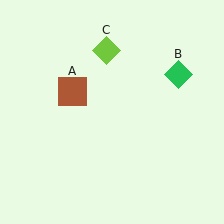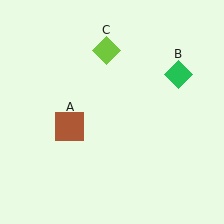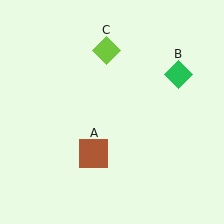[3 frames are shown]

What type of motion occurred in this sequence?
The brown square (object A) rotated counterclockwise around the center of the scene.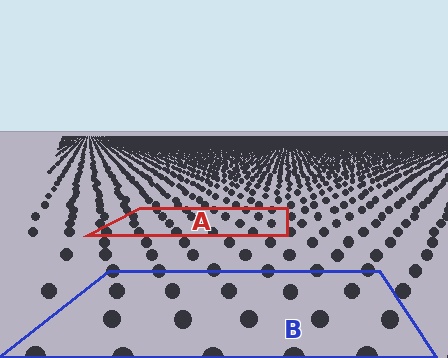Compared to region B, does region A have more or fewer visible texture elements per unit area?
Region A has more texture elements per unit area — they are packed more densely because it is farther away.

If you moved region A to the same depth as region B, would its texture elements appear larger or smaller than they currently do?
They would appear larger. At a closer depth, the same texture elements are projected at a bigger on-screen size.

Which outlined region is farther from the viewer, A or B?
Region A is farther from the viewer — the texture elements inside it appear smaller and more densely packed.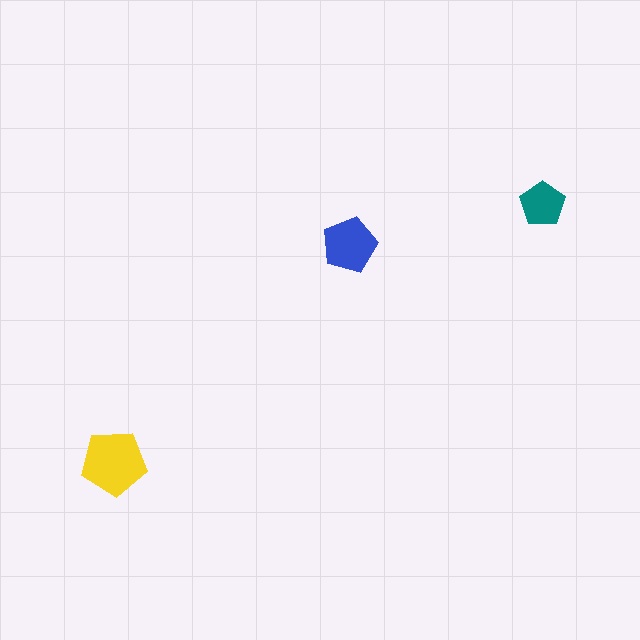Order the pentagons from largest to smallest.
the yellow one, the blue one, the teal one.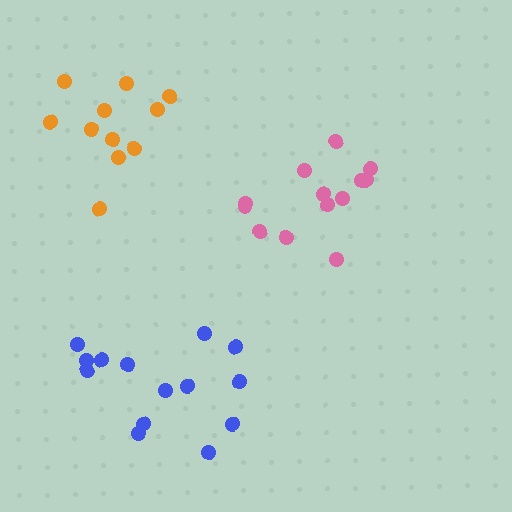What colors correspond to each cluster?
The clusters are colored: pink, blue, orange.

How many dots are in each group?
Group 1: 13 dots, Group 2: 14 dots, Group 3: 11 dots (38 total).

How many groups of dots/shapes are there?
There are 3 groups.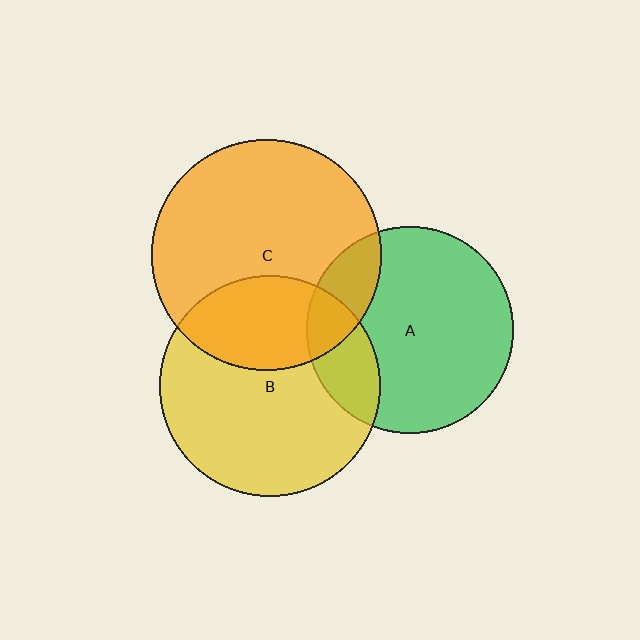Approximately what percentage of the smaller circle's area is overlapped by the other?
Approximately 15%.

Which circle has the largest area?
Circle C (orange).